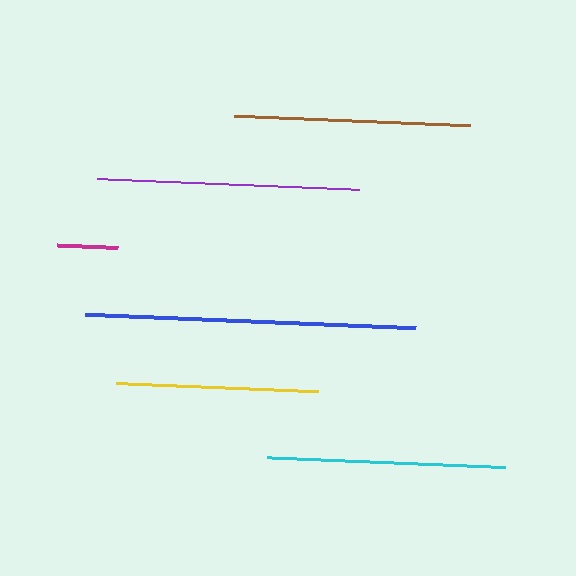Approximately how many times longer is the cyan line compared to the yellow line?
The cyan line is approximately 1.2 times the length of the yellow line.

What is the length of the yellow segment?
The yellow segment is approximately 203 pixels long.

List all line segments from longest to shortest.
From longest to shortest: blue, purple, cyan, brown, yellow, magenta.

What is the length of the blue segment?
The blue segment is approximately 331 pixels long.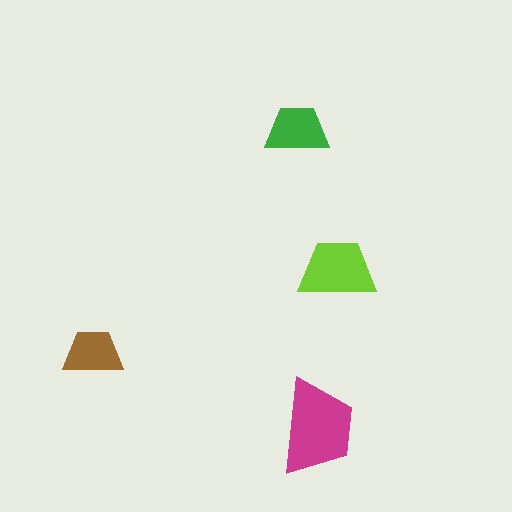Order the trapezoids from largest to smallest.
the magenta one, the lime one, the green one, the brown one.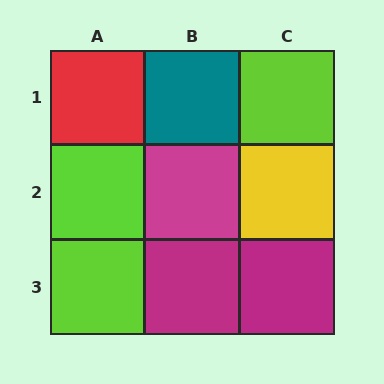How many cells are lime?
3 cells are lime.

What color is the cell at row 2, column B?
Magenta.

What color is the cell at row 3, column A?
Lime.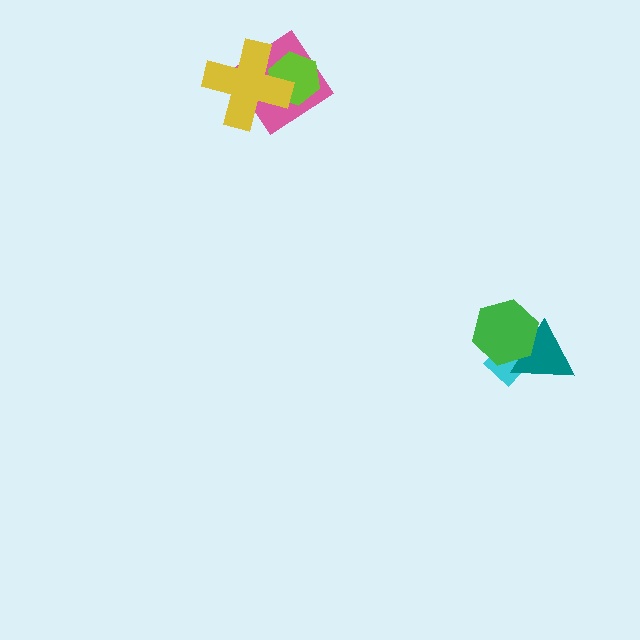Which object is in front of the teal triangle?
The green hexagon is in front of the teal triangle.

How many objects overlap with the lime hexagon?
2 objects overlap with the lime hexagon.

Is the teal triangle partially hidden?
Yes, it is partially covered by another shape.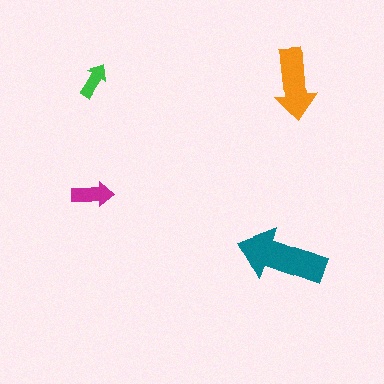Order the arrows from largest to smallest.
the teal one, the orange one, the magenta one, the green one.